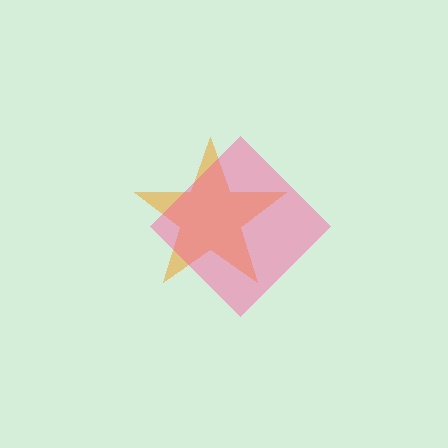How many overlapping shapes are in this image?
There are 2 overlapping shapes in the image.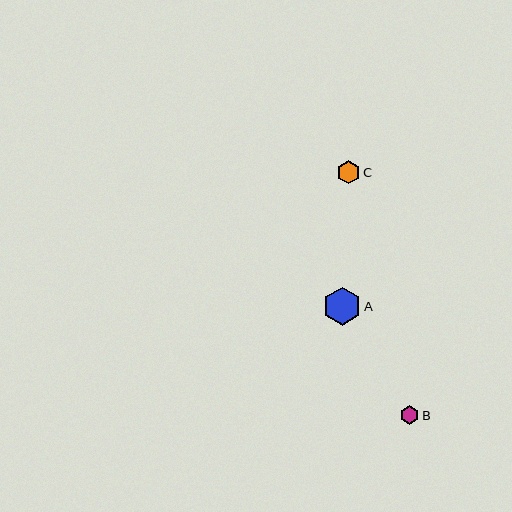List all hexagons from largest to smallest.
From largest to smallest: A, C, B.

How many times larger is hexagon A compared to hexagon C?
Hexagon A is approximately 1.6 times the size of hexagon C.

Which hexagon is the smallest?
Hexagon B is the smallest with a size of approximately 19 pixels.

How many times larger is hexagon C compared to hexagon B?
Hexagon C is approximately 1.2 times the size of hexagon B.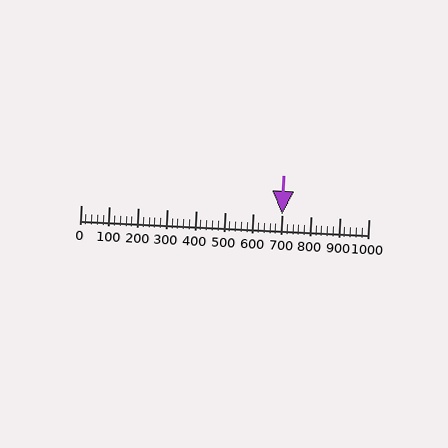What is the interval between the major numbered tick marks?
The major tick marks are spaced 100 units apart.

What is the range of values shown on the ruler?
The ruler shows values from 0 to 1000.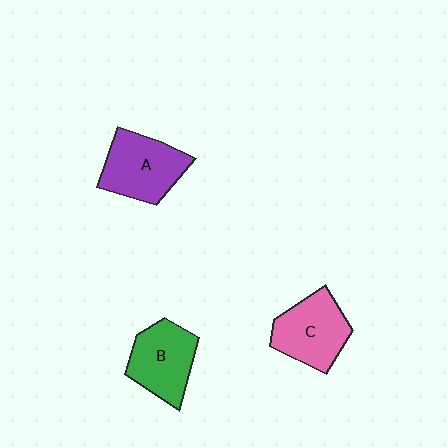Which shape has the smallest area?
Shape B (green).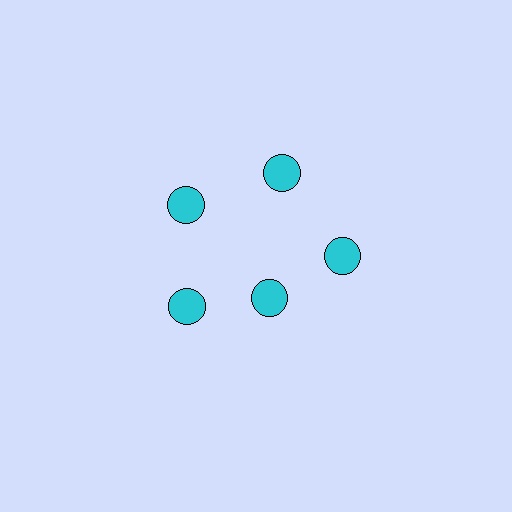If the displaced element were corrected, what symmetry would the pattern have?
It would have 5-fold rotational symmetry — the pattern would map onto itself every 72 degrees.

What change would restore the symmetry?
The symmetry would be restored by moving it outward, back onto the ring so that all 5 circles sit at equal angles and equal distance from the center.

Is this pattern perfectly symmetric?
No. The 5 cyan circles are arranged in a ring, but one element near the 5 o'clock position is pulled inward toward the center, breaking the 5-fold rotational symmetry.